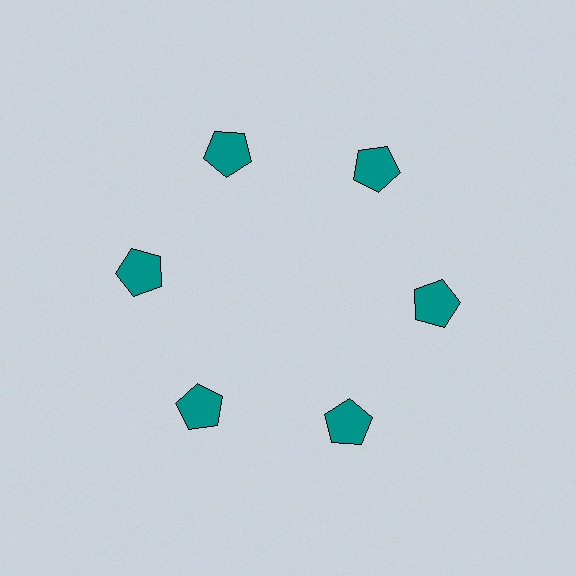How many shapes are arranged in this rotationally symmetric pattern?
There are 6 shapes, arranged in 6 groups of 1.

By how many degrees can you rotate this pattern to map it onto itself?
The pattern maps onto itself every 60 degrees of rotation.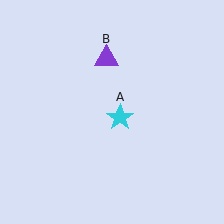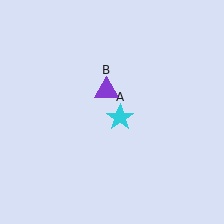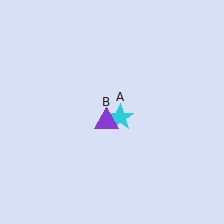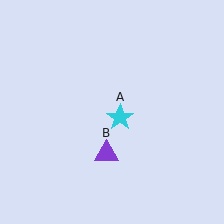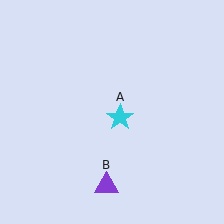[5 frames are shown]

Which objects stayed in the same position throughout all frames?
Cyan star (object A) remained stationary.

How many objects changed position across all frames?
1 object changed position: purple triangle (object B).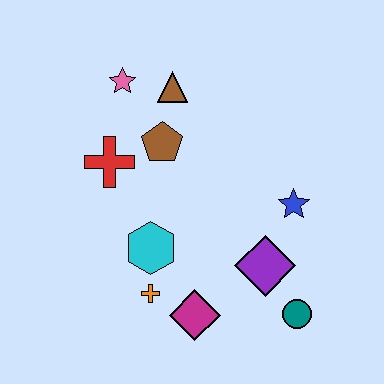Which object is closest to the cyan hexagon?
The orange cross is closest to the cyan hexagon.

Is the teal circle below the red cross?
Yes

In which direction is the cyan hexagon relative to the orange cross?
The cyan hexagon is above the orange cross.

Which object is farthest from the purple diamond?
The pink star is farthest from the purple diamond.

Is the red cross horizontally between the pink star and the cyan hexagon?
No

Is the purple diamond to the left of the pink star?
No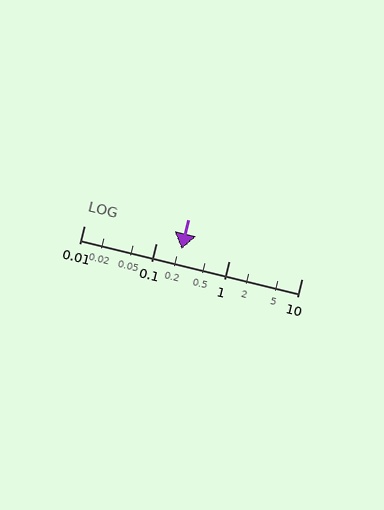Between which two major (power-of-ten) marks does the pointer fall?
The pointer is between 0.1 and 1.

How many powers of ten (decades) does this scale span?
The scale spans 3 decades, from 0.01 to 10.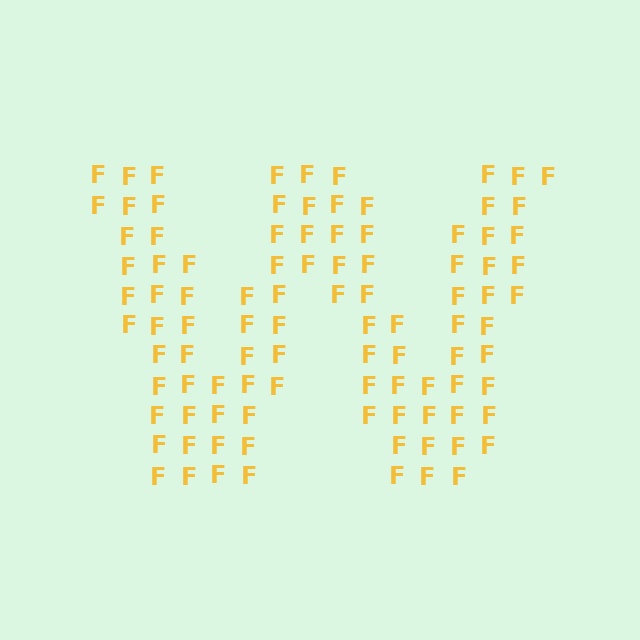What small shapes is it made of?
It is made of small letter F's.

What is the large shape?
The large shape is the letter W.